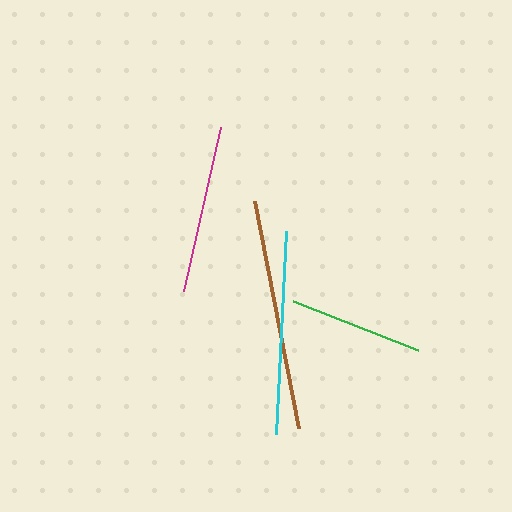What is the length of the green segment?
The green segment is approximately 134 pixels long.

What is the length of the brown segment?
The brown segment is approximately 232 pixels long.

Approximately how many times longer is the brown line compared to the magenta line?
The brown line is approximately 1.4 times the length of the magenta line.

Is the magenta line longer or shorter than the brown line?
The brown line is longer than the magenta line.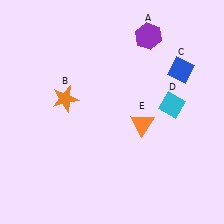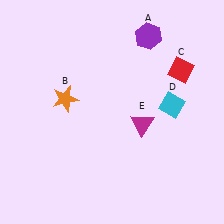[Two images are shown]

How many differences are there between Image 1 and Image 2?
There are 2 differences between the two images.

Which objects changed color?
C changed from blue to red. E changed from orange to magenta.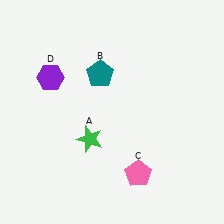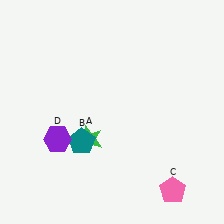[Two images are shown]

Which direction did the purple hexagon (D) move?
The purple hexagon (D) moved down.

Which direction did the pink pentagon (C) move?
The pink pentagon (C) moved right.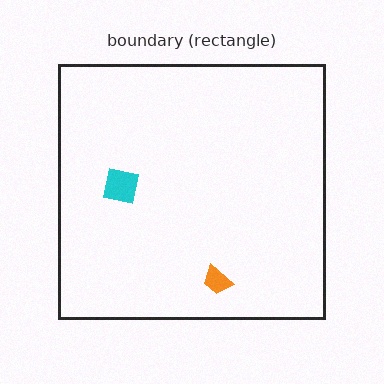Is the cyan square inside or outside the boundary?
Inside.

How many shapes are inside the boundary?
2 inside, 0 outside.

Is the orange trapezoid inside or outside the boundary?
Inside.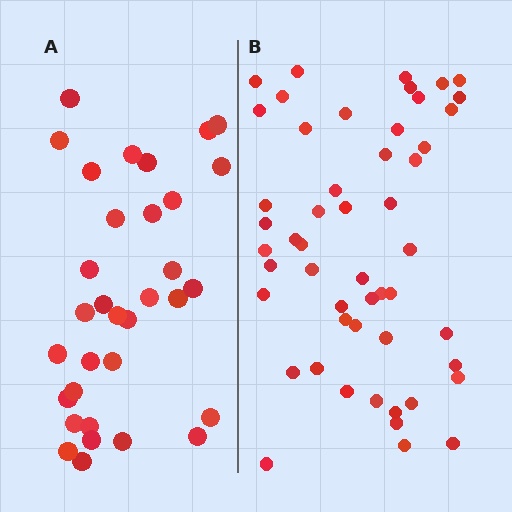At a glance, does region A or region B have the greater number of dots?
Region B (the right region) has more dots.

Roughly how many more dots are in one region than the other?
Region B has approximately 20 more dots than region A.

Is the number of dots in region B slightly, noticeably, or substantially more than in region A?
Region B has substantially more. The ratio is roughly 1.5 to 1.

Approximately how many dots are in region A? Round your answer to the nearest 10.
About 30 dots. (The exact count is 33, which rounds to 30.)